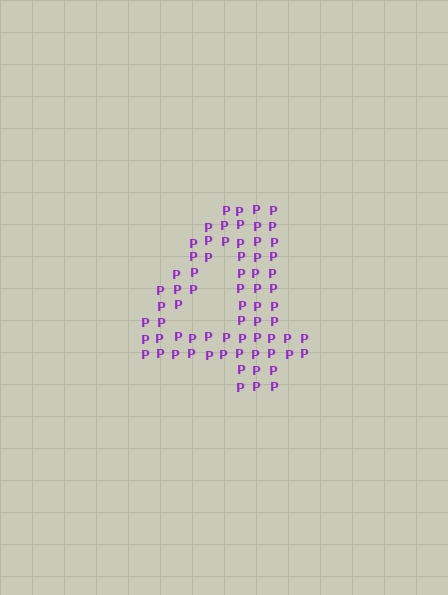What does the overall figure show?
The overall figure shows the digit 4.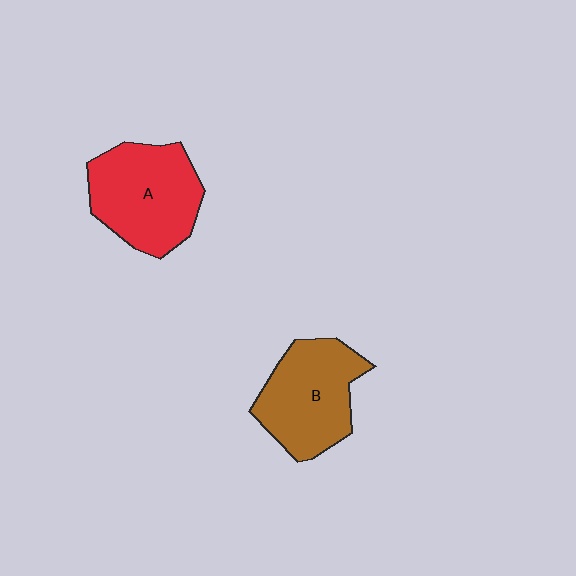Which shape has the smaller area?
Shape B (brown).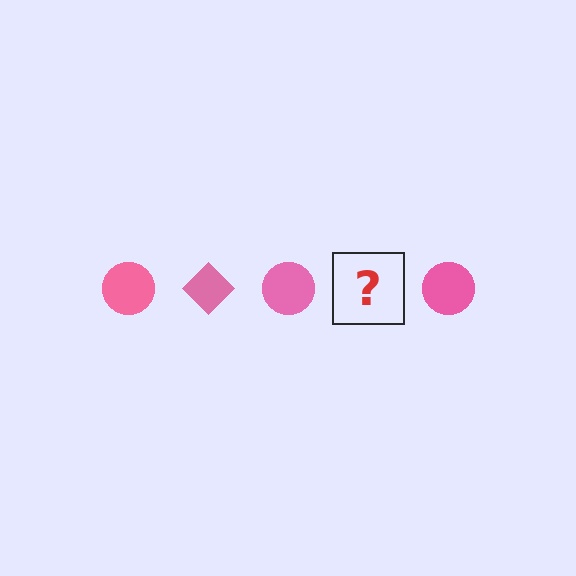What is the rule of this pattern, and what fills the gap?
The rule is that the pattern cycles through circle, diamond shapes in pink. The gap should be filled with a pink diamond.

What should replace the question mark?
The question mark should be replaced with a pink diamond.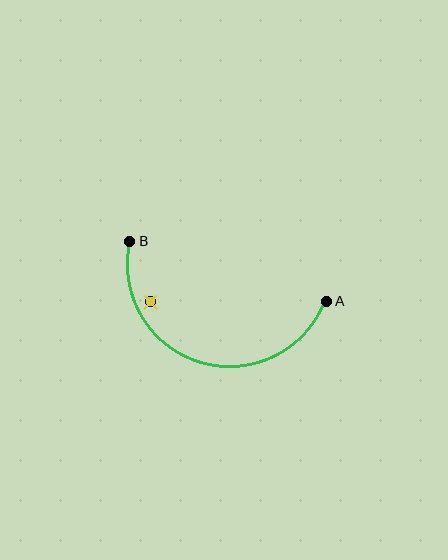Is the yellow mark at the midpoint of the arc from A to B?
No — the yellow mark does not lie on the arc at all. It sits slightly inside the curve.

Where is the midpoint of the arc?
The arc midpoint is the point on the curve farthest from the straight line joining A and B. It sits below that line.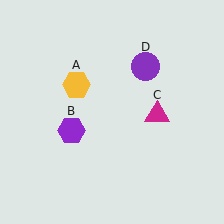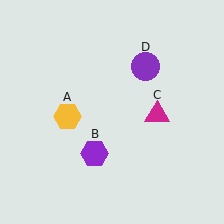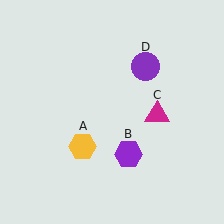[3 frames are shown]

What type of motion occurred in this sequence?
The yellow hexagon (object A), purple hexagon (object B) rotated counterclockwise around the center of the scene.